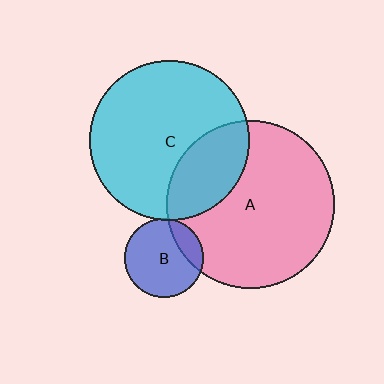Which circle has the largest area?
Circle A (pink).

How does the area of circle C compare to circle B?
Approximately 4.1 times.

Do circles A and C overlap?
Yes.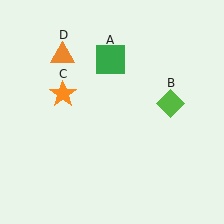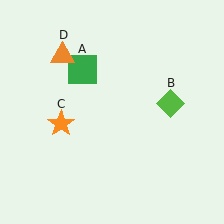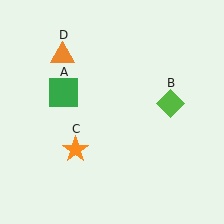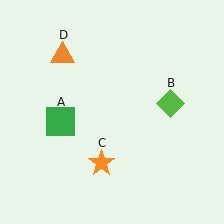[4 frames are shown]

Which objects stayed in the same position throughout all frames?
Lime diamond (object B) and orange triangle (object D) remained stationary.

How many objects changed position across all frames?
2 objects changed position: green square (object A), orange star (object C).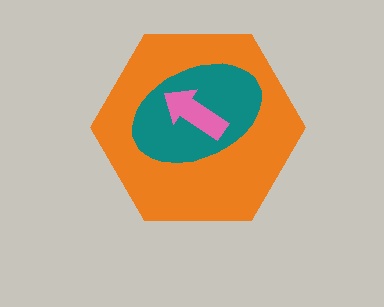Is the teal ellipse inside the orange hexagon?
Yes.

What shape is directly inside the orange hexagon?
The teal ellipse.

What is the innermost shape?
The pink arrow.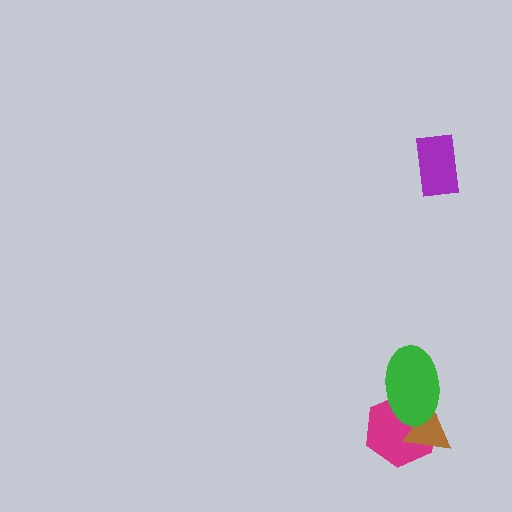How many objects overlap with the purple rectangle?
0 objects overlap with the purple rectangle.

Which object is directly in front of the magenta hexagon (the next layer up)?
The brown triangle is directly in front of the magenta hexagon.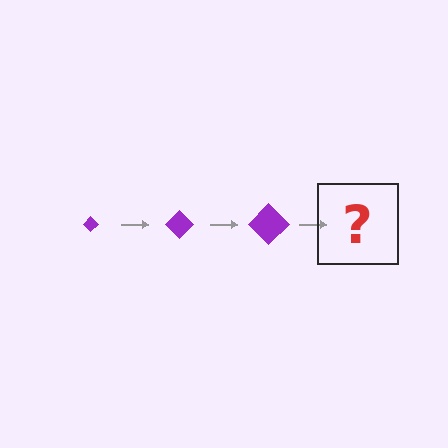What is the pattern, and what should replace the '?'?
The pattern is that the diamond gets progressively larger each step. The '?' should be a purple diamond, larger than the previous one.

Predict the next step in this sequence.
The next step is a purple diamond, larger than the previous one.